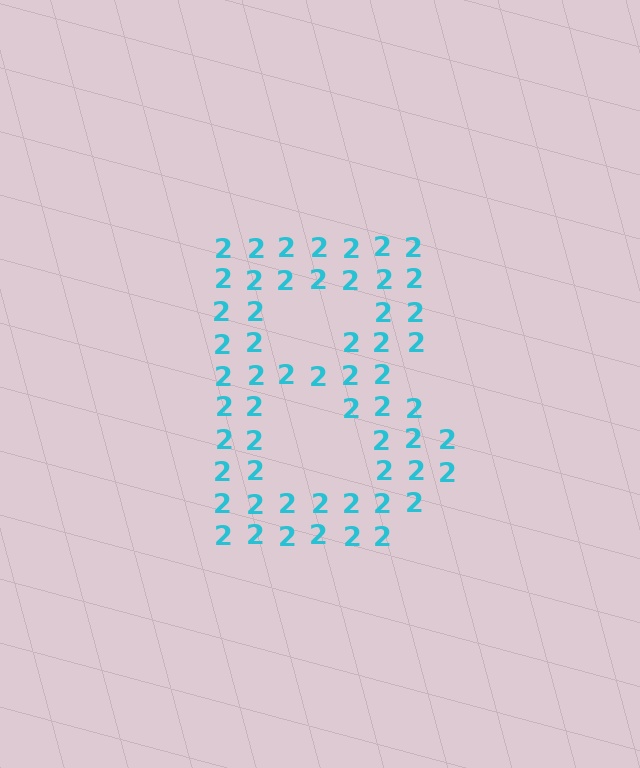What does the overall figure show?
The overall figure shows the letter B.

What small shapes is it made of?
It is made of small digit 2's.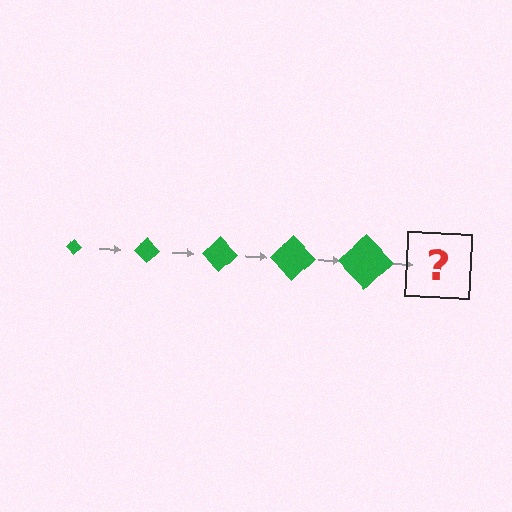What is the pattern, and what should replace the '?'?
The pattern is that the diamond gets progressively larger each step. The '?' should be a green diamond, larger than the previous one.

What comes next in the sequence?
The next element should be a green diamond, larger than the previous one.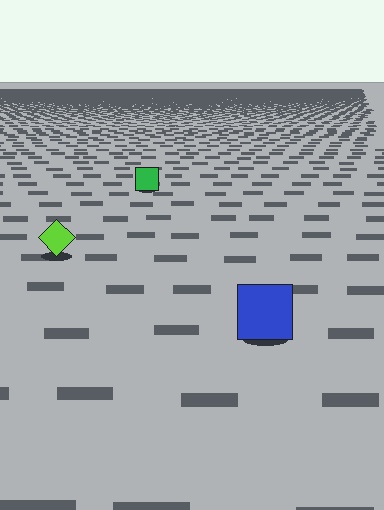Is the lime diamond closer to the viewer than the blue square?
No. The blue square is closer — you can tell from the texture gradient: the ground texture is coarser near it.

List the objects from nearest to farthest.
From nearest to farthest: the blue square, the lime diamond, the green square.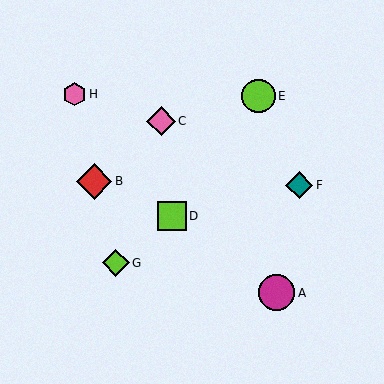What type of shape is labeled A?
Shape A is a magenta circle.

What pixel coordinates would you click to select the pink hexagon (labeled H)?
Click at (75, 94) to select the pink hexagon H.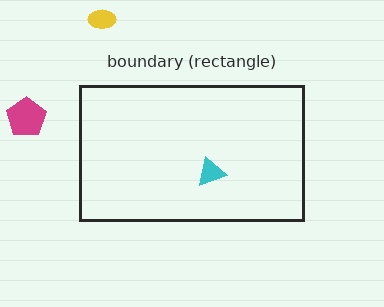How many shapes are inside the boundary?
1 inside, 2 outside.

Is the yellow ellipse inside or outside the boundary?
Outside.